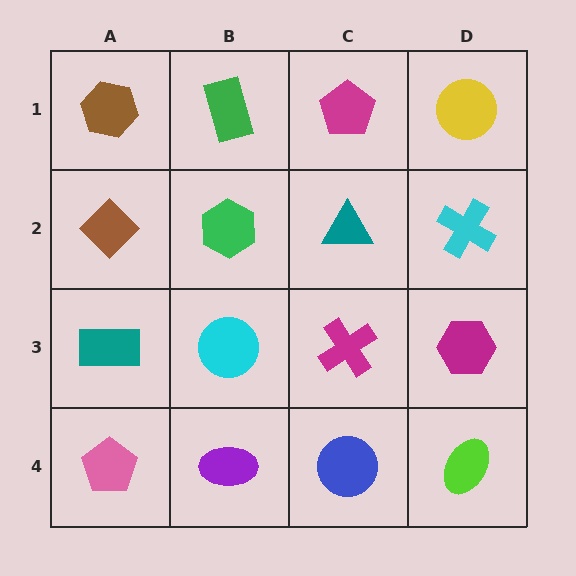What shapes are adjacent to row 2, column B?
A green rectangle (row 1, column B), a cyan circle (row 3, column B), a brown diamond (row 2, column A), a teal triangle (row 2, column C).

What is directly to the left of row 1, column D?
A magenta pentagon.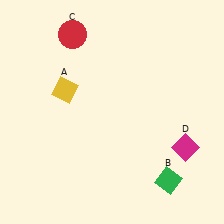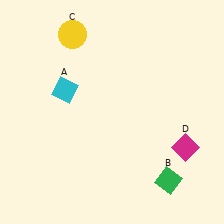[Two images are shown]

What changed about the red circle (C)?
In Image 1, C is red. In Image 2, it changed to yellow.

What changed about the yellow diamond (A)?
In Image 1, A is yellow. In Image 2, it changed to cyan.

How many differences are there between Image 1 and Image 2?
There are 2 differences between the two images.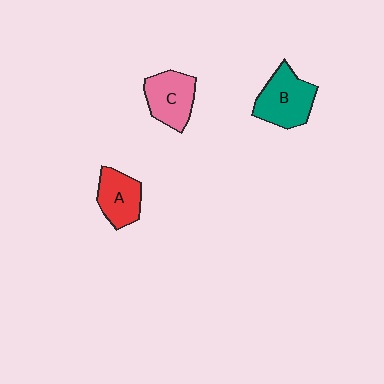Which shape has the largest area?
Shape B (teal).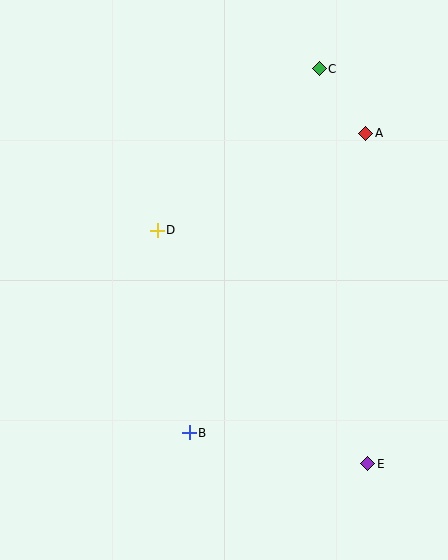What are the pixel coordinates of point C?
Point C is at (319, 69).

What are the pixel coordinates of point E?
Point E is at (368, 464).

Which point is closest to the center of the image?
Point D at (157, 230) is closest to the center.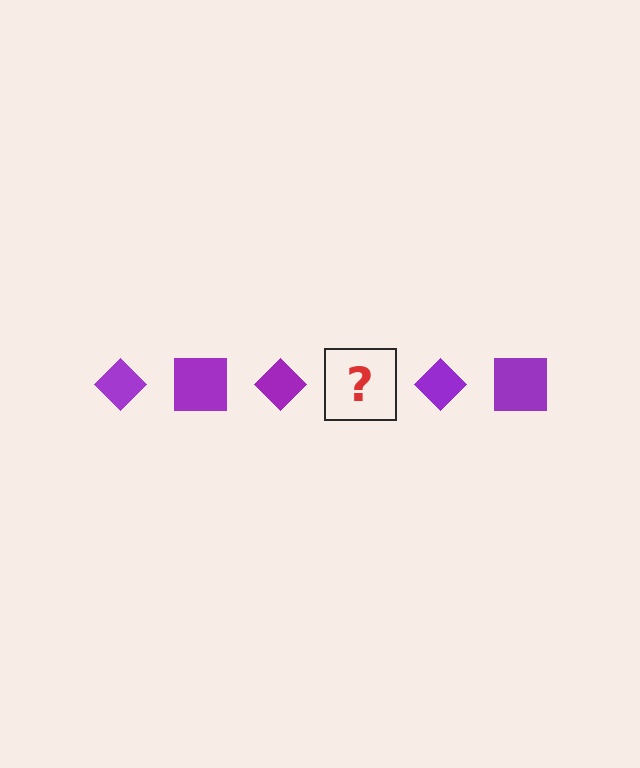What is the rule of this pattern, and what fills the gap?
The rule is that the pattern cycles through diamond, square shapes in purple. The gap should be filled with a purple square.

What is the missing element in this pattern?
The missing element is a purple square.